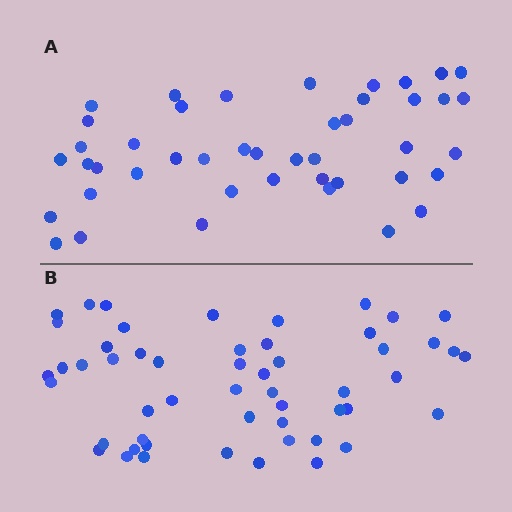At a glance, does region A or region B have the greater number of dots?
Region B (the bottom region) has more dots.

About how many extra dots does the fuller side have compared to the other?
Region B has roughly 8 or so more dots than region A.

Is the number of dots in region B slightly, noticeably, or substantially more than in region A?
Region B has only slightly more — the two regions are fairly close. The ratio is roughly 1.2 to 1.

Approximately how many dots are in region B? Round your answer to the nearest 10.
About 50 dots. (The exact count is 53, which rounds to 50.)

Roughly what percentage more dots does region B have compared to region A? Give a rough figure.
About 20% more.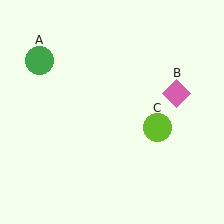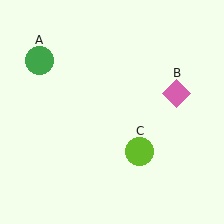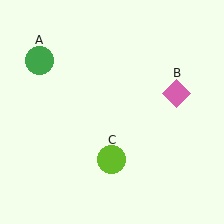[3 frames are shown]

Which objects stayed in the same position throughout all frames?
Green circle (object A) and pink diamond (object B) remained stationary.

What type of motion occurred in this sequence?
The lime circle (object C) rotated clockwise around the center of the scene.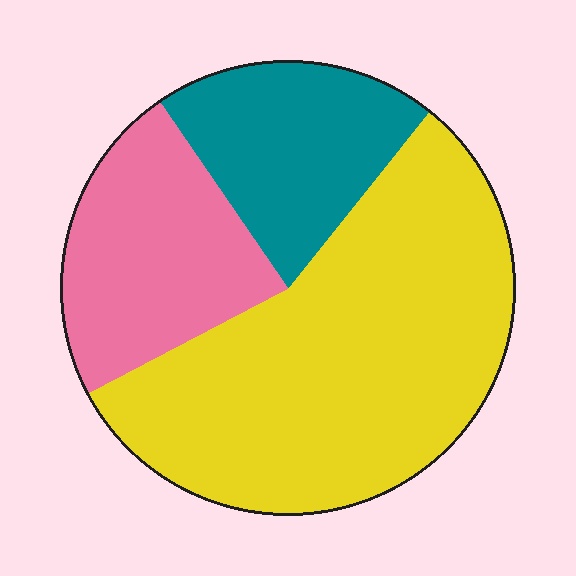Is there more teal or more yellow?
Yellow.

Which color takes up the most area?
Yellow, at roughly 55%.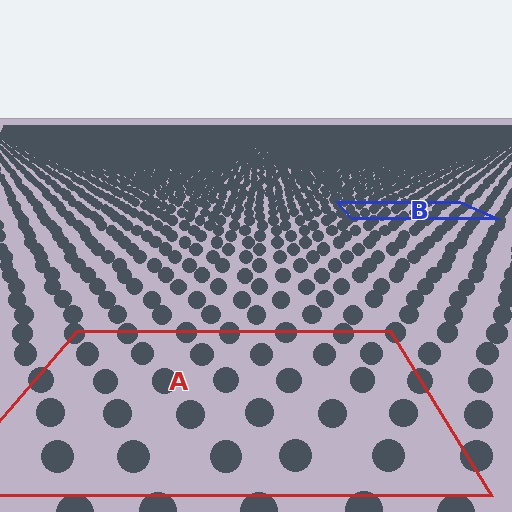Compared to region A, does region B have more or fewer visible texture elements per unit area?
Region B has more texture elements per unit area — they are packed more densely because it is farther away.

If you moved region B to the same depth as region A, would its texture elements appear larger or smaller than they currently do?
They would appear larger. At a closer depth, the same texture elements are projected at a bigger on-screen size.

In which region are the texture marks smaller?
The texture marks are smaller in region B, because it is farther away.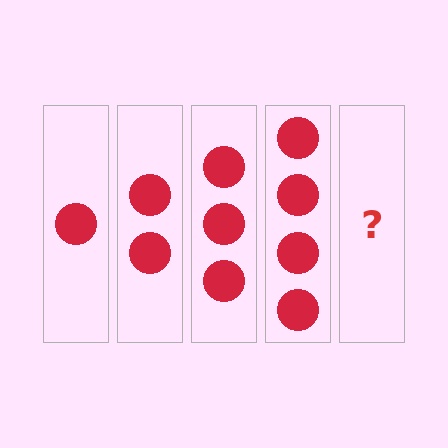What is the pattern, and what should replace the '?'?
The pattern is that each step adds one more circle. The '?' should be 5 circles.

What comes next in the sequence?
The next element should be 5 circles.